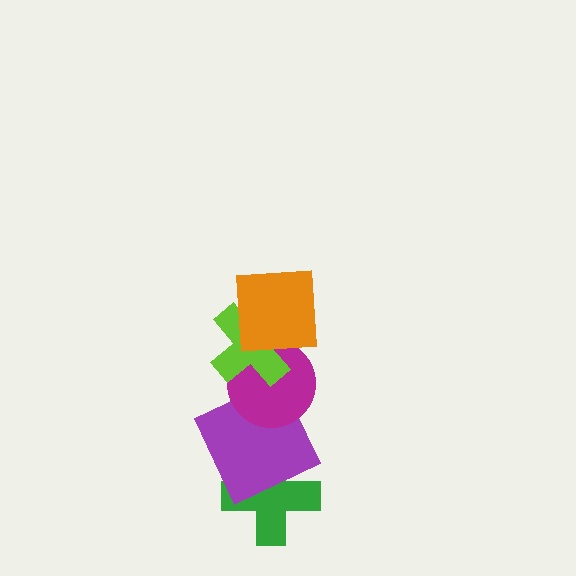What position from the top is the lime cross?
The lime cross is 2nd from the top.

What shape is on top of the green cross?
The purple square is on top of the green cross.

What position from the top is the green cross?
The green cross is 5th from the top.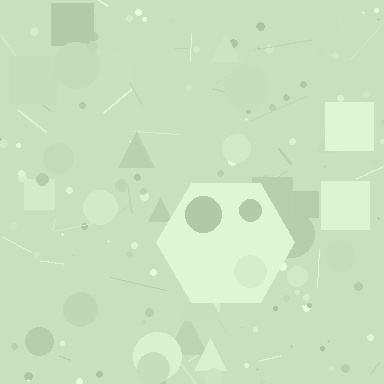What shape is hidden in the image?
A hexagon is hidden in the image.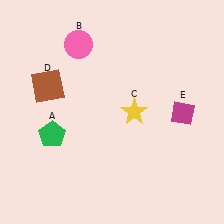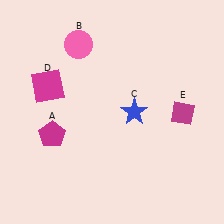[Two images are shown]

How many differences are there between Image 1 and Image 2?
There are 3 differences between the two images.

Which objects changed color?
A changed from green to magenta. C changed from yellow to blue. D changed from brown to magenta.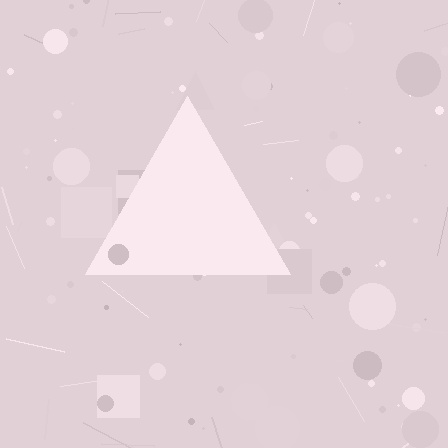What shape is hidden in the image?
A triangle is hidden in the image.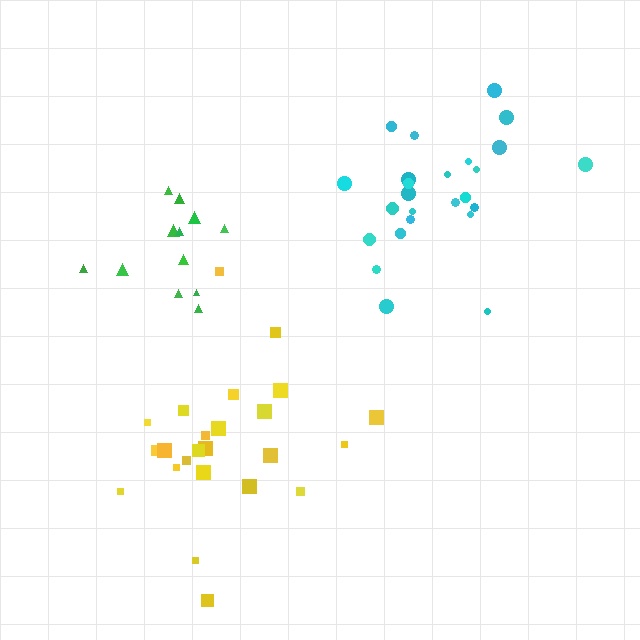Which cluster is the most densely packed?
Green.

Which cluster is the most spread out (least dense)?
Yellow.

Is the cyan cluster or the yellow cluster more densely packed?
Cyan.